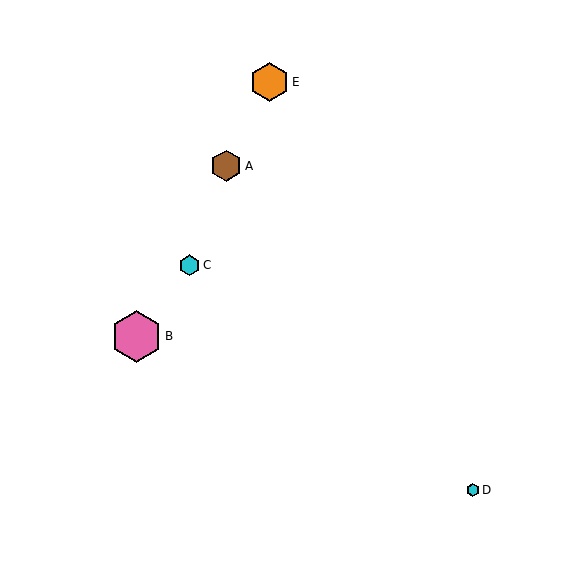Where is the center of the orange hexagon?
The center of the orange hexagon is at (270, 82).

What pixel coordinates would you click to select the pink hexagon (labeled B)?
Click at (136, 336) to select the pink hexagon B.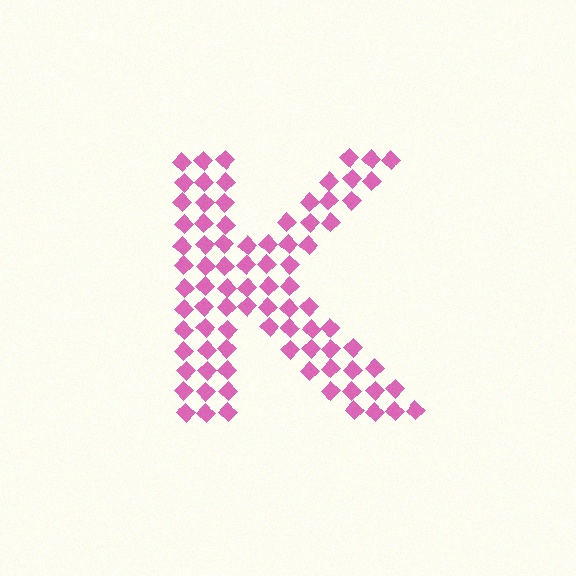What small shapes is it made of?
It is made of small diamonds.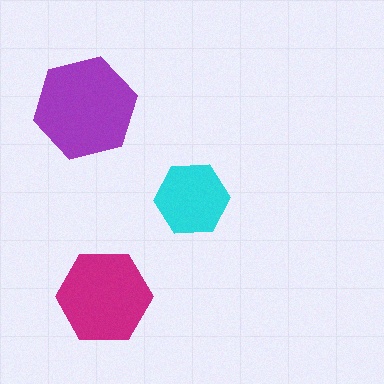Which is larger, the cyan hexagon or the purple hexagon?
The purple one.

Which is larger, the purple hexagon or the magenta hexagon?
The purple one.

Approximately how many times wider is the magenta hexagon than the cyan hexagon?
About 1.5 times wider.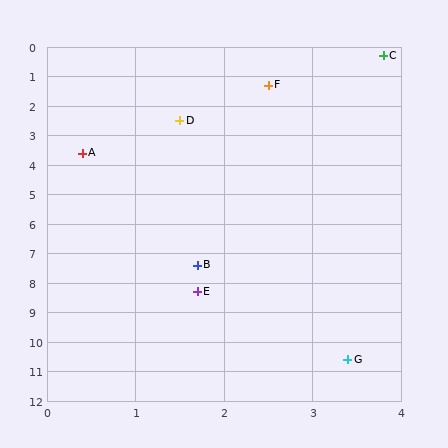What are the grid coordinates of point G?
Point G is at approximately (3.4, 10.6).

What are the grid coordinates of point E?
Point E is at approximately (1.7, 8.3).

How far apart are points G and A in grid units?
Points G and A are about 7.6 grid units apart.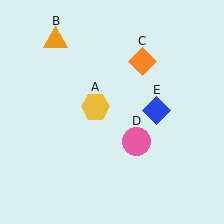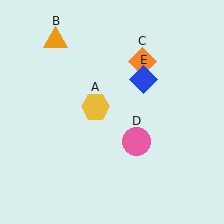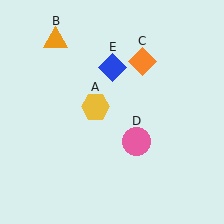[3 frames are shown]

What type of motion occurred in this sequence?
The blue diamond (object E) rotated counterclockwise around the center of the scene.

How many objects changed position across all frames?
1 object changed position: blue diamond (object E).